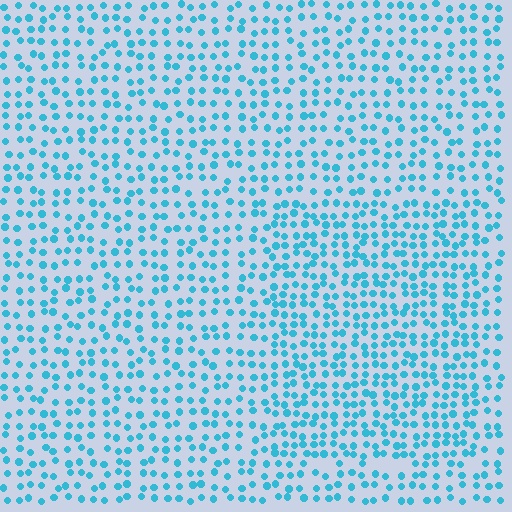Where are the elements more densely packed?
The elements are more densely packed inside the rectangle boundary.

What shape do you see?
I see a rectangle.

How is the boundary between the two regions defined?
The boundary is defined by a change in element density (approximately 1.5x ratio). All elements are the same color, size, and shape.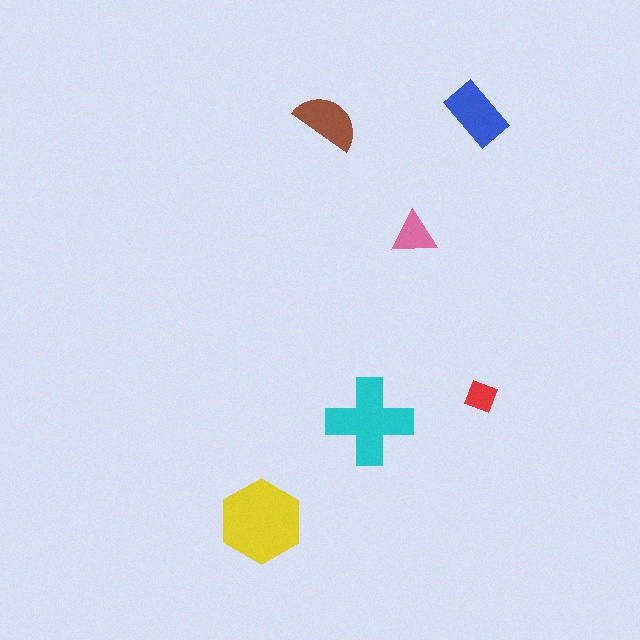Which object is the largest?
The yellow hexagon.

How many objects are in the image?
There are 6 objects in the image.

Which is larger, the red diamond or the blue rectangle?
The blue rectangle.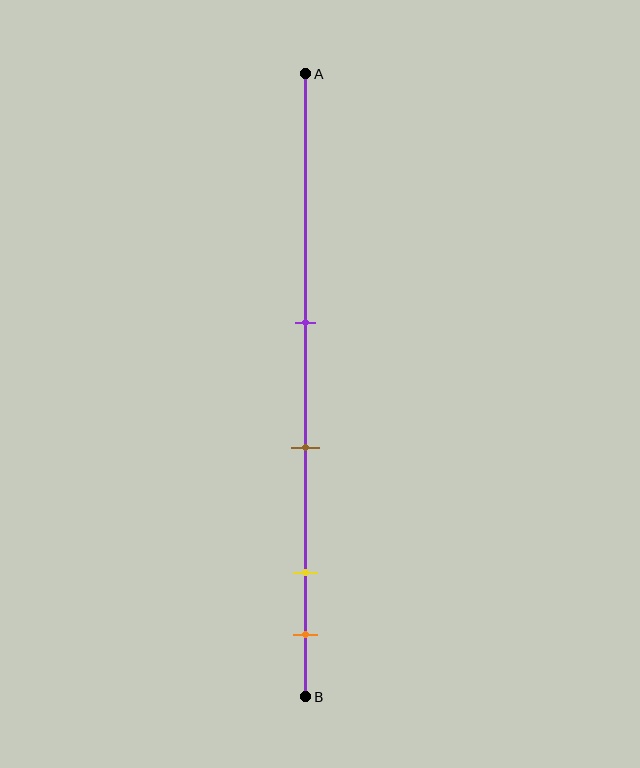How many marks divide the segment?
There are 4 marks dividing the segment.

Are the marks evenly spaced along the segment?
No, the marks are not evenly spaced.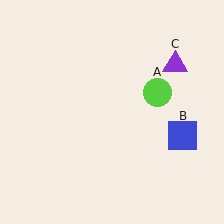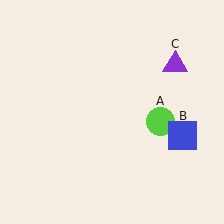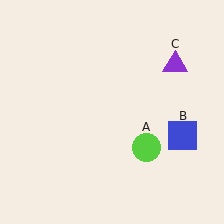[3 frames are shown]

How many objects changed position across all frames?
1 object changed position: lime circle (object A).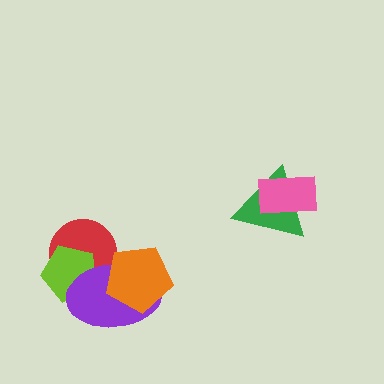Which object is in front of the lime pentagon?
The purple ellipse is in front of the lime pentagon.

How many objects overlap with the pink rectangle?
1 object overlaps with the pink rectangle.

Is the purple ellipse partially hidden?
Yes, it is partially covered by another shape.